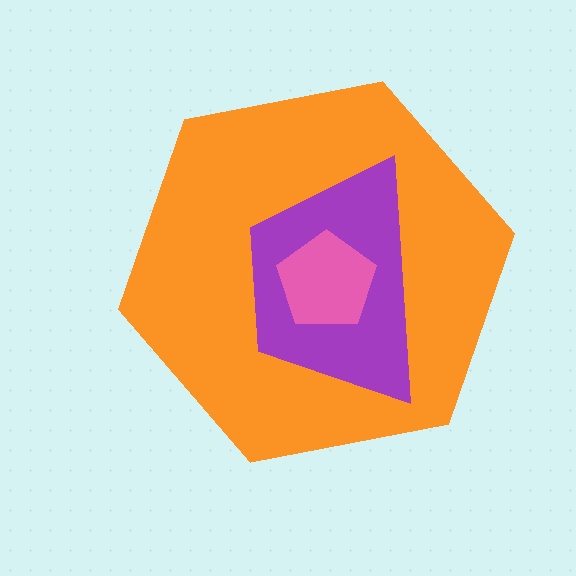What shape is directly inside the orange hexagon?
The purple trapezoid.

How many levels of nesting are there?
3.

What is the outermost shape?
The orange hexagon.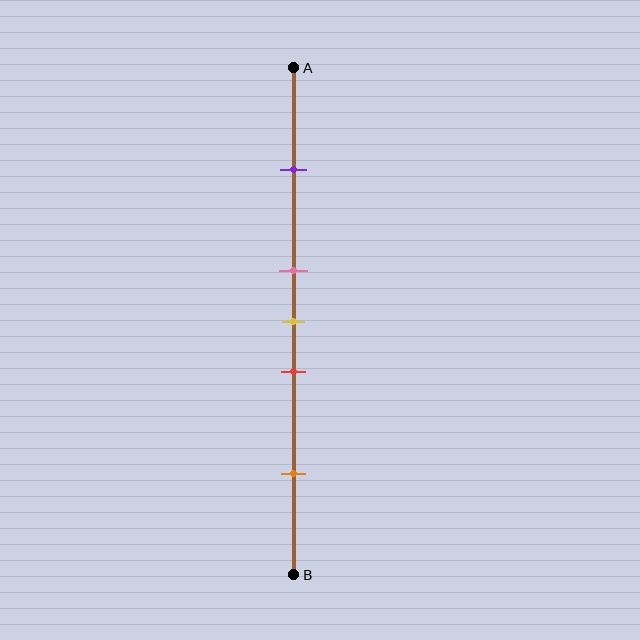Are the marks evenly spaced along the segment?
No, the marks are not evenly spaced.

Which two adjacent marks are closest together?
The pink and yellow marks are the closest adjacent pair.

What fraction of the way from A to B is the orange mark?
The orange mark is approximately 80% (0.8) of the way from A to B.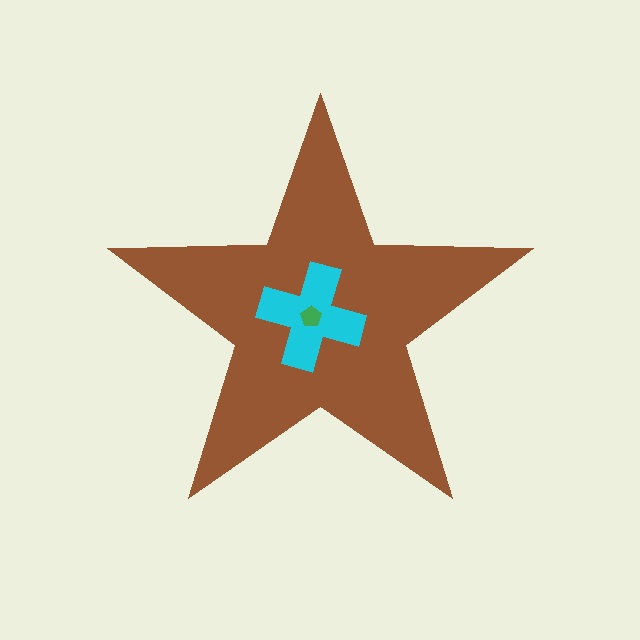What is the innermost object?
The green pentagon.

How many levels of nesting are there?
3.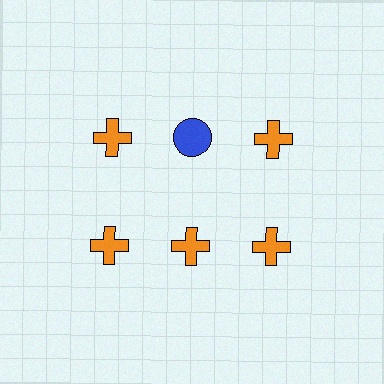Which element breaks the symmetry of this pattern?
The blue circle in the top row, second from left column breaks the symmetry. All other shapes are orange crosses.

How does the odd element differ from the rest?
It differs in both color (blue instead of orange) and shape (circle instead of cross).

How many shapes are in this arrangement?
There are 6 shapes arranged in a grid pattern.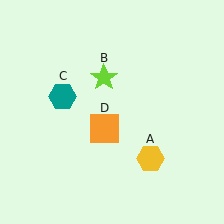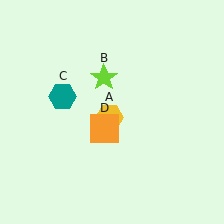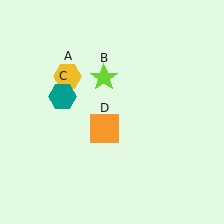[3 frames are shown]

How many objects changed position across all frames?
1 object changed position: yellow hexagon (object A).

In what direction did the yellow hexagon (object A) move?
The yellow hexagon (object A) moved up and to the left.